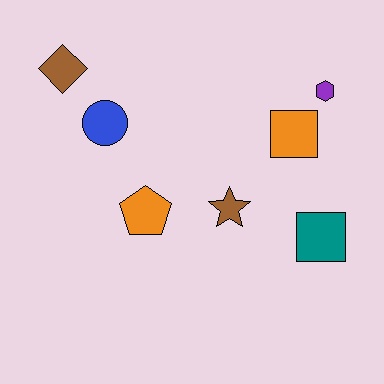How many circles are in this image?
There is 1 circle.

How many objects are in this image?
There are 7 objects.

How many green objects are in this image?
There are no green objects.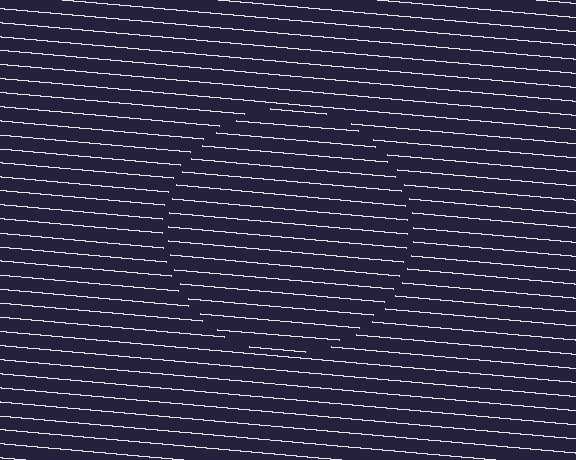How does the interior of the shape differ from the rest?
The interior of the shape contains the same grating, shifted by half a period — the contour is defined by the phase discontinuity where line-ends from the inner and outer gratings abut.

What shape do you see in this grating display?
An illusory circle. The interior of the shape contains the same grating, shifted by half a period — the contour is defined by the phase discontinuity where line-ends from the inner and outer gratings abut.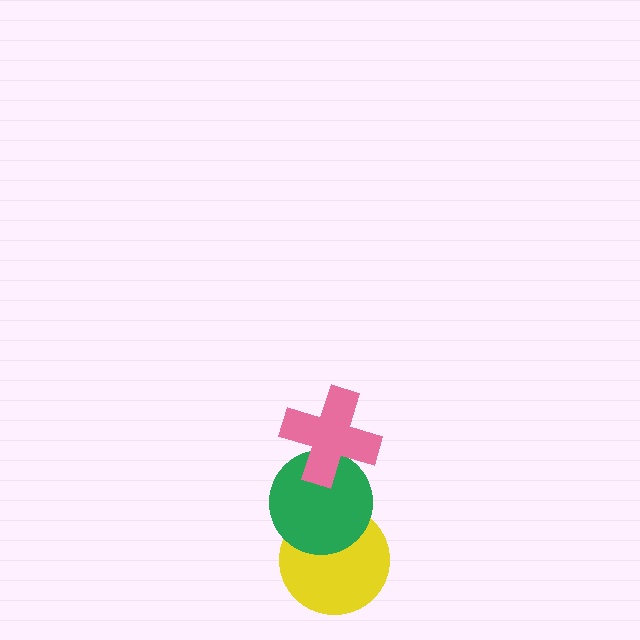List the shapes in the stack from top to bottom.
From top to bottom: the pink cross, the green circle, the yellow circle.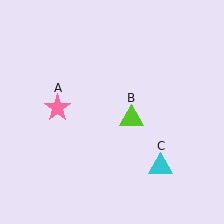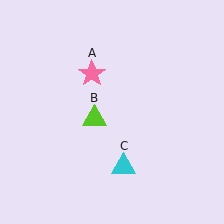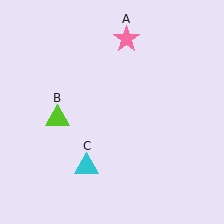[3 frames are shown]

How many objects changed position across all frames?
3 objects changed position: pink star (object A), lime triangle (object B), cyan triangle (object C).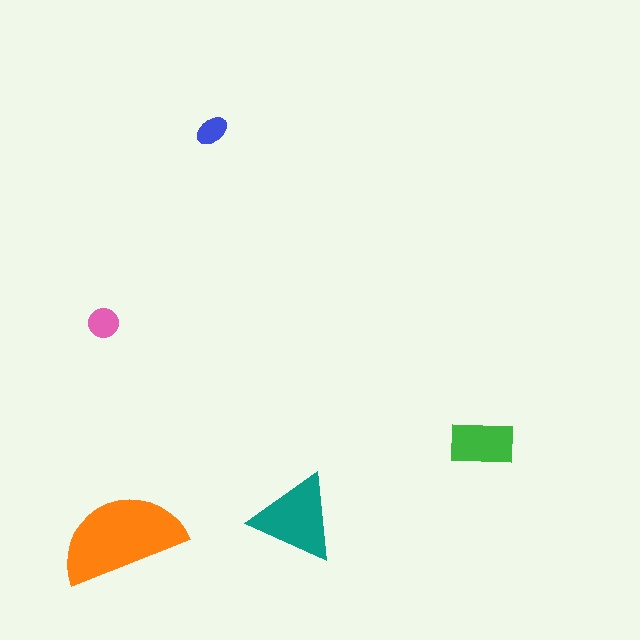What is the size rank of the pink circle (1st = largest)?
4th.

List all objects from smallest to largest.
The blue ellipse, the pink circle, the green rectangle, the teal triangle, the orange semicircle.